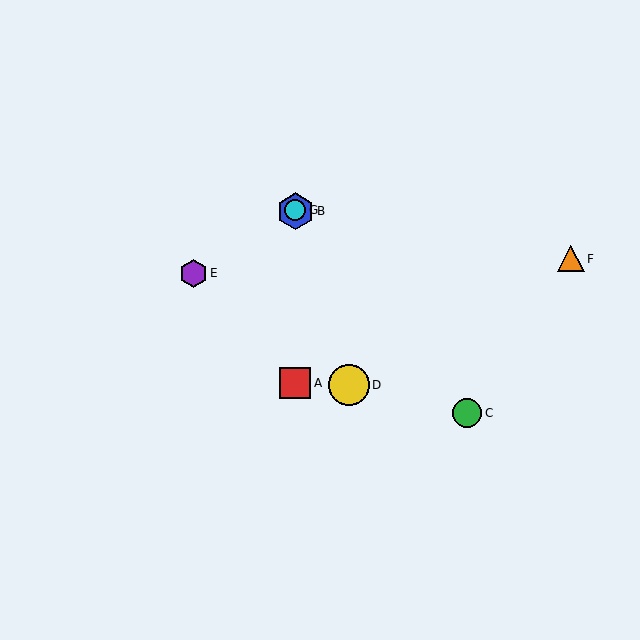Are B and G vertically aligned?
Yes, both are at x≈295.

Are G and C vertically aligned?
No, G is at x≈295 and C is at x≈467.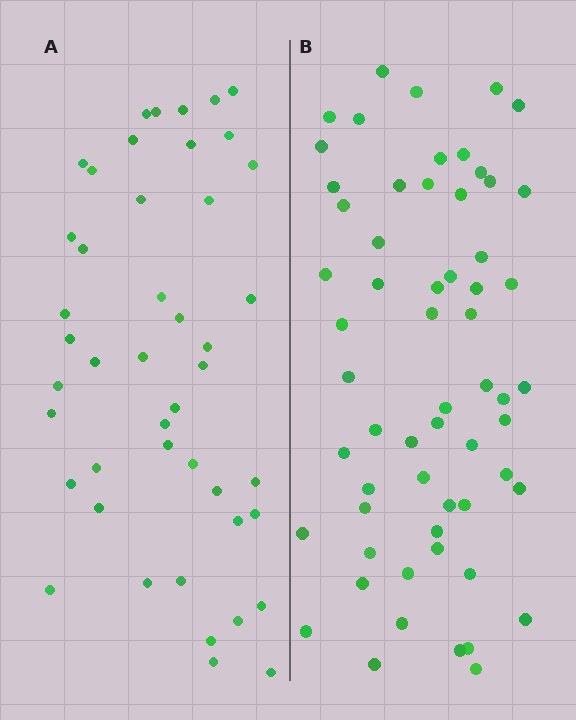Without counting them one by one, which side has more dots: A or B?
Region B (the right region) has more dots.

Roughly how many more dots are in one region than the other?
Region B has approximately 15 more dots than region A.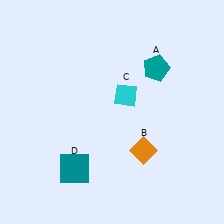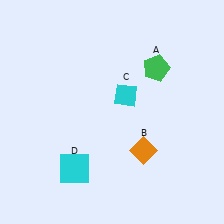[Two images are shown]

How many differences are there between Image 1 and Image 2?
There are 2 differences between the two images.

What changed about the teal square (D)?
In Image 1, D is teal. In Image 2, it changed to cyan.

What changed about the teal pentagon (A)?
In Image 1, A is teal. In Image 2, it changed to green.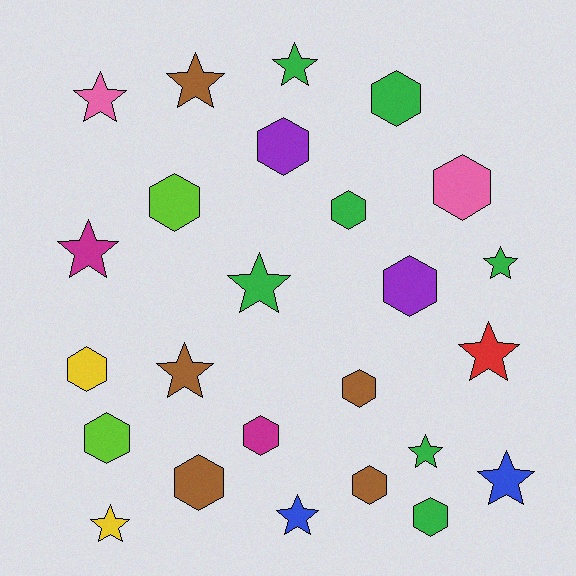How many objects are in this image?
There are 25 objects.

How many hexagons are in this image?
There are 13 hexagons.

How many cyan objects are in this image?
There are no cyan objects.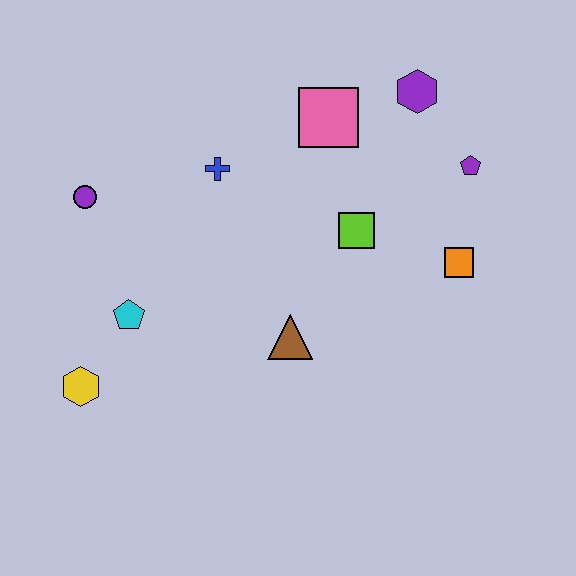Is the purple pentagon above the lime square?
Yes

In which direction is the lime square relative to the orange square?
The lime square is to the left of the orange square.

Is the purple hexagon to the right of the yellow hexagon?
Yes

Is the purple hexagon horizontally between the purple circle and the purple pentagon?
Yes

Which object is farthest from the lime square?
The yellow hexagon is farthest from the lime square.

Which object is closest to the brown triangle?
The lime square is closest to the brown triangle.